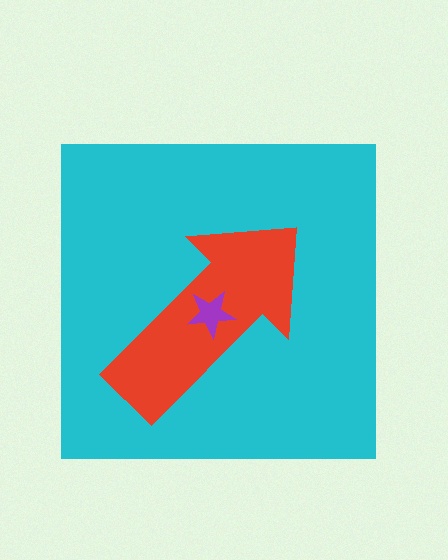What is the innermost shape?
The purple star.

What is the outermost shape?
The cyan square.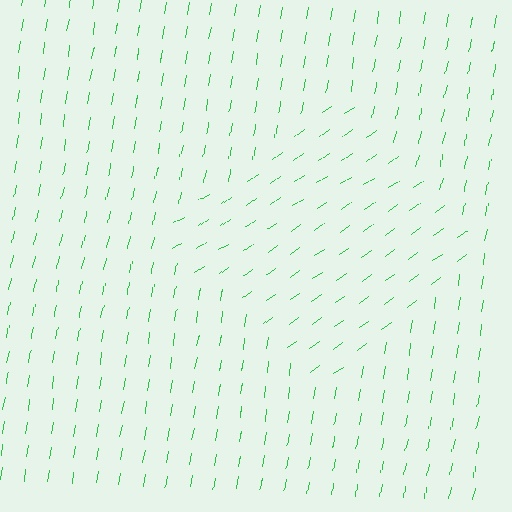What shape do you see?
I see a diamond.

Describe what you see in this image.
The image is filled with small green line segments. A diamond region in the image has lines oriented differently from the surrounding lines, creating a visible texture boundary.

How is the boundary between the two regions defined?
The boundary is defined purely by a change in line orientation (approximately 45 degrees difference). All lines are the same color and thickness.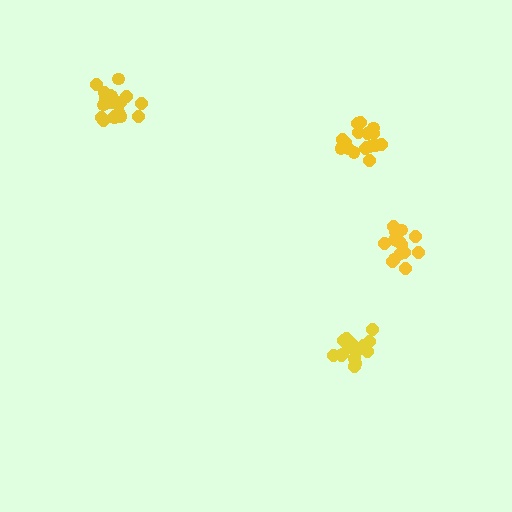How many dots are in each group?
Group 1: 17 dots, Group 2: 15 dots, Group 3: 20 dots, Group 4: 16 dots (68 total).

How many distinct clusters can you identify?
There are 4 distinct clusters.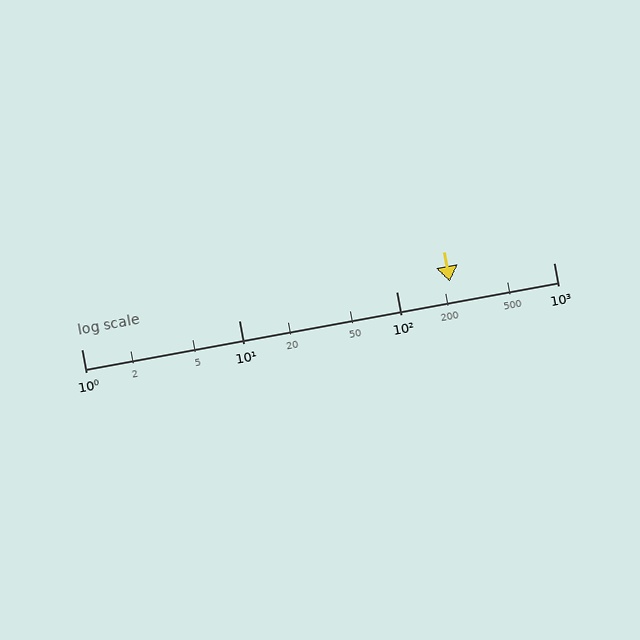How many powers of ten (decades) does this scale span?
The scale spans 3 decades, from 1 to 1000.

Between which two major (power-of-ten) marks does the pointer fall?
The pointer is between 100 and 1000.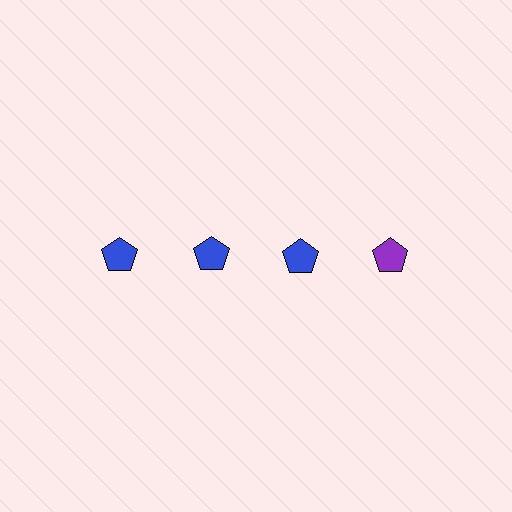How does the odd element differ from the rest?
It has a different color: purple instead of blue.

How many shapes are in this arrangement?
There are 4 shapes arranged in a grid pattern.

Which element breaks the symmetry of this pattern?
The purple pentagon in the top row, second from right column breaks the symmetry. All other shapes are blue pentagons.